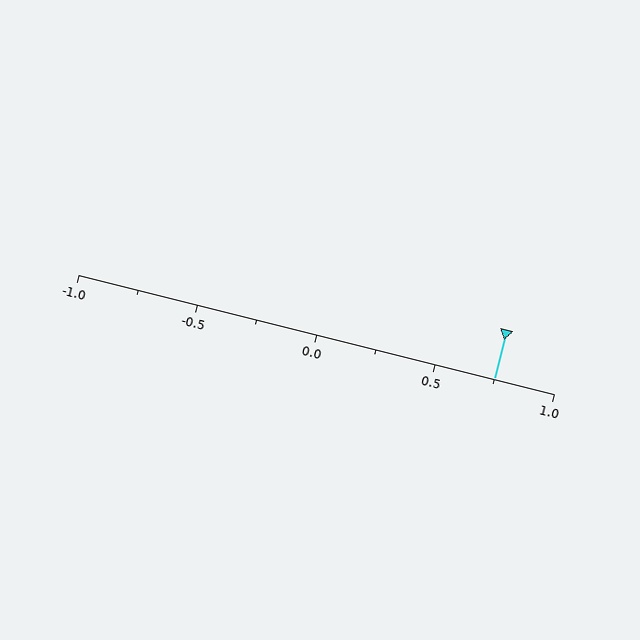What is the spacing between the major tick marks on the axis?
The major ticks are spaced 0.5 apart.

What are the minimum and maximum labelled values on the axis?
The axis runs from -1.0 to 1.0.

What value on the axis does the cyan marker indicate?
The marker indicates approximately 0.75.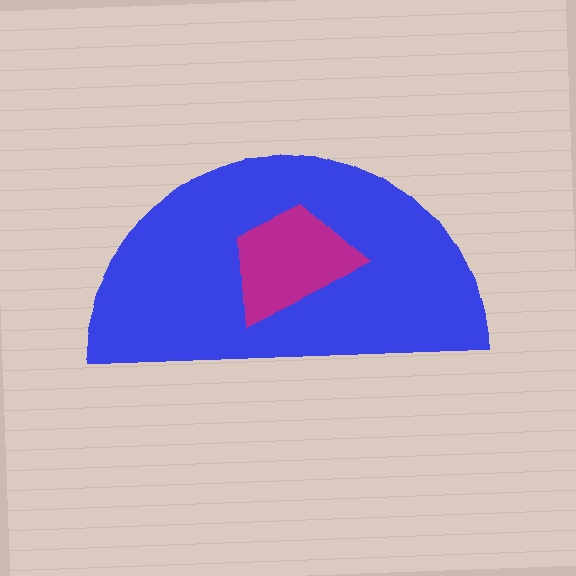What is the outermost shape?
The blue semicircle.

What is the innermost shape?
The magenta trapezoid.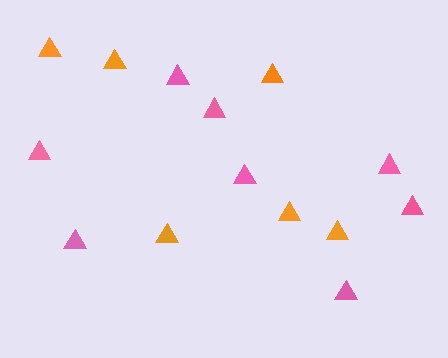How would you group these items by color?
There are 2 groups: one group of orange triangles (6) and one group of pink triangles (8).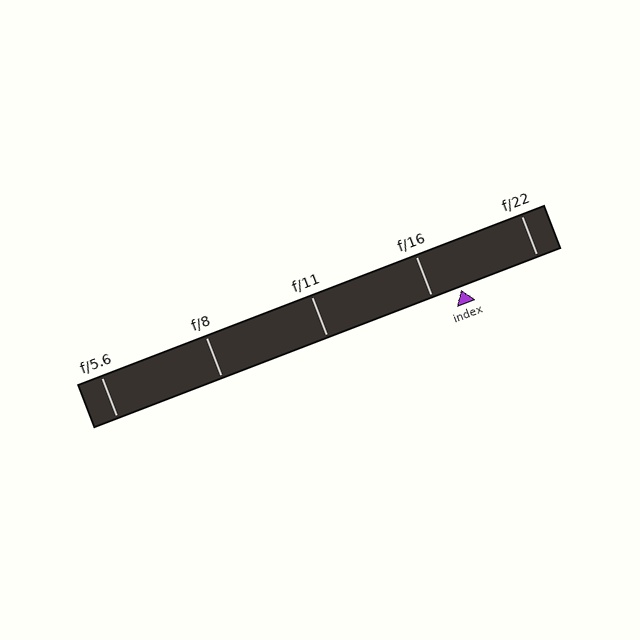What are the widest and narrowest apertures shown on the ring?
The widest aperture shown is f/5.6 and the narrowest is f/22.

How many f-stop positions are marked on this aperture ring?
There are 5 f-stop positions marked.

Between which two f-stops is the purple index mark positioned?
The index mark is between f/16 and f/22.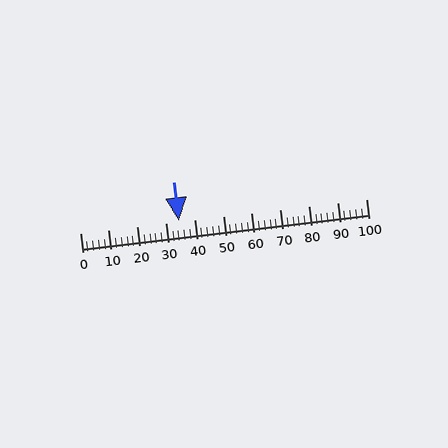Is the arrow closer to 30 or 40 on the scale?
The arrow is closer to 30.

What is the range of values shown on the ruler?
The ruler shows values from 0 to 100.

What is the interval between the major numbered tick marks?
The major tick marks are spaced 10 units apart.